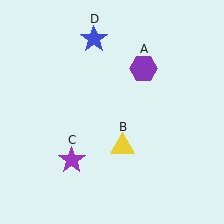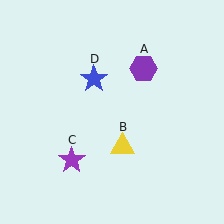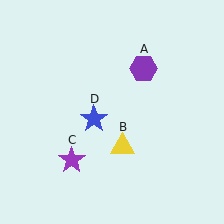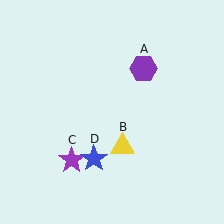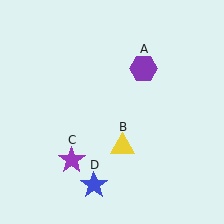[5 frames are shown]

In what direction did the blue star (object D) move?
The blue star (object D) moved down.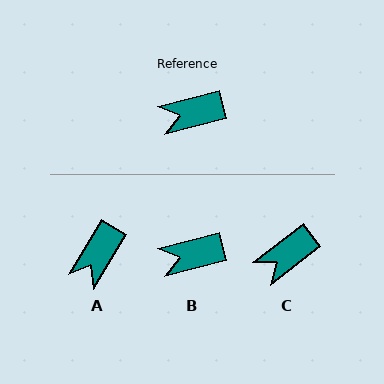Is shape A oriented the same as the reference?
No, it is off by about 45 degrees.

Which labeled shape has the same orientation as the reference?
B.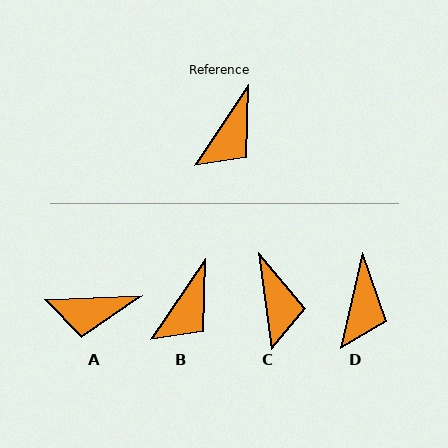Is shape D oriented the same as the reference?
No, it is off by about 21 degrees.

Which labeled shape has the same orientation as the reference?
B.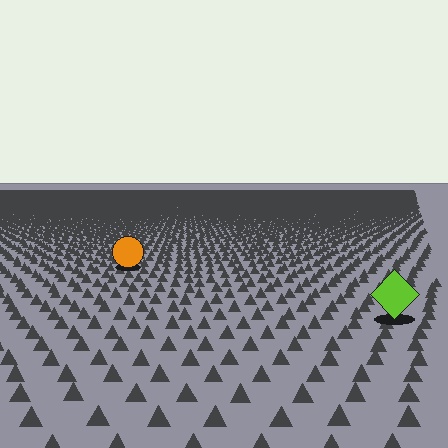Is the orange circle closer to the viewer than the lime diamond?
No. The lime diamond is closer — you can tell from the texture gradient: the ground texture is coarser near it.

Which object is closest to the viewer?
The lime diamond is closest. The texture marks near it are larger and more spread out.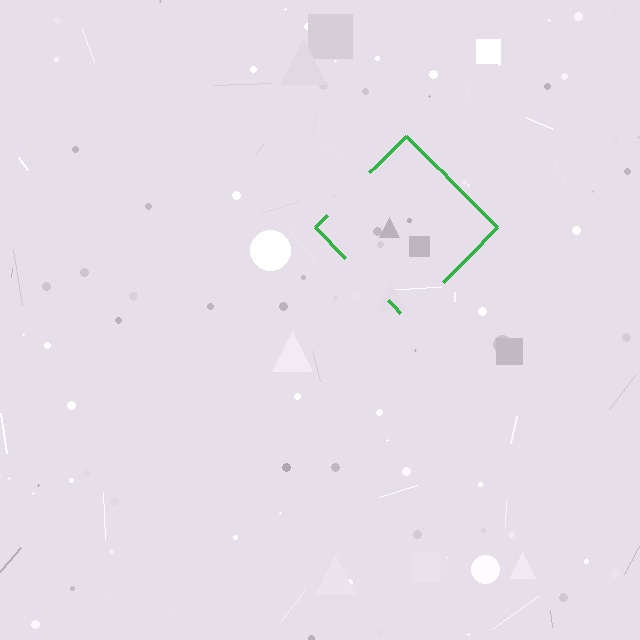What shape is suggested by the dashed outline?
The dashed outline suggests a diamond.